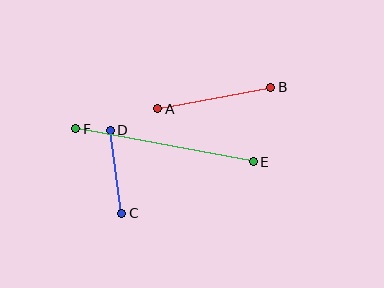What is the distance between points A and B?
The distance is approximately 115 pixels.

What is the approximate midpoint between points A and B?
The midpoint is at approximately (214, 98) pixels.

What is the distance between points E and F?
The distance is approximately 180 pixels.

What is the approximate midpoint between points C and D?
The midpoint is at approximately (116, 172) pixels.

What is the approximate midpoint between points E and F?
The midpoint is at approximately (164, 145) pixels.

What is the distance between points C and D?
The distance is approximately 84 pixels.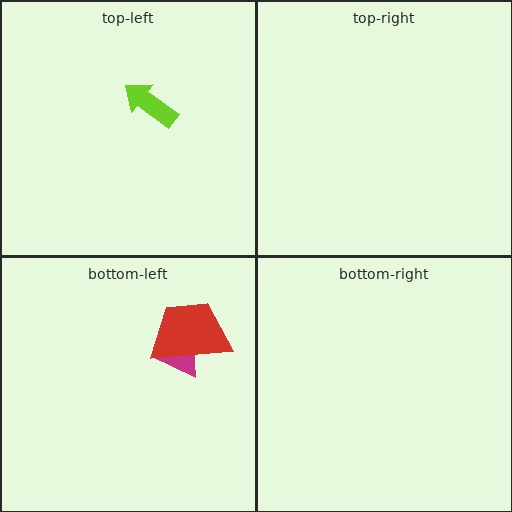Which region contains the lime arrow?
The top-left region.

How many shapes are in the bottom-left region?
2.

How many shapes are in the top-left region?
1.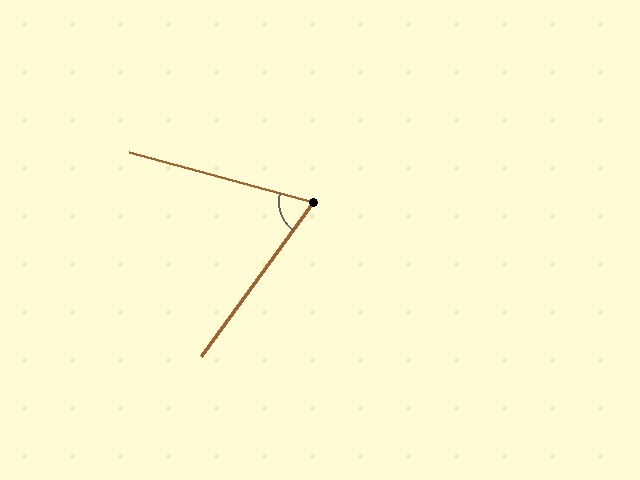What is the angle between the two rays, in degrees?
Approximately 69 degrees.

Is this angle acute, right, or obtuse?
It is acute.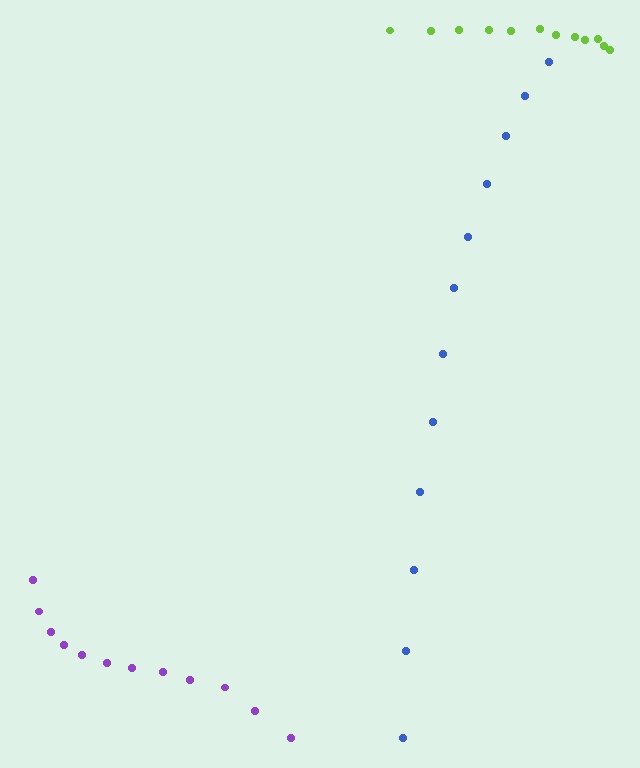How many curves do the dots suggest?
There are 3 distinct paths.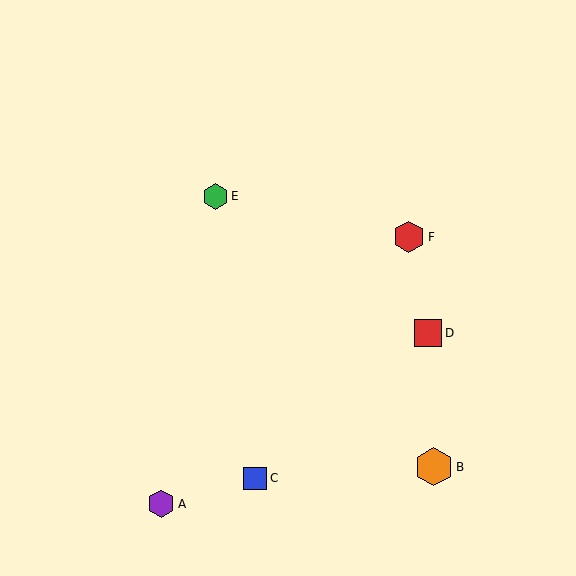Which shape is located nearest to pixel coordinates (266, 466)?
The blue square (labeled C) at (255, 478) is nearest to that location.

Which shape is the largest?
The orange hexagon (labeled B) is the largest.